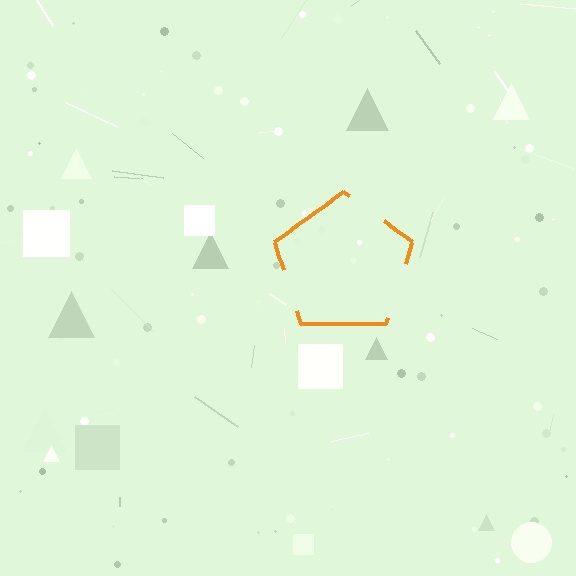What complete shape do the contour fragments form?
The contour fragments form a pentagon.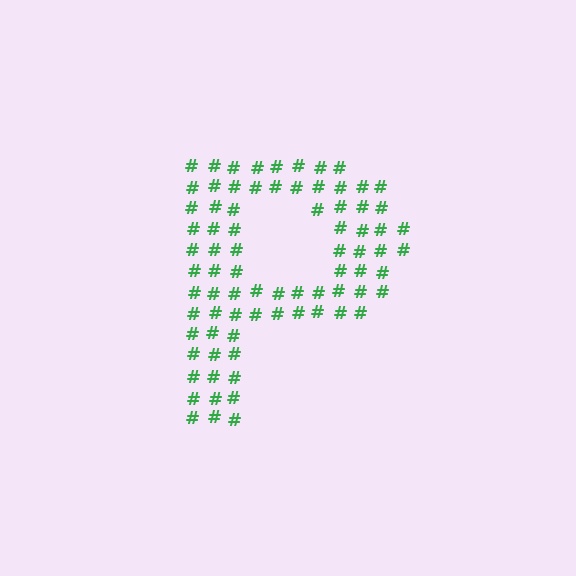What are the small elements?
The small elements are hash symbols.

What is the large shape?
The large shape is the letter P.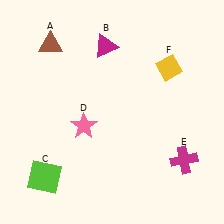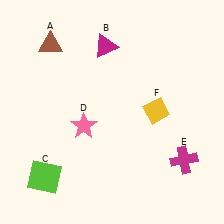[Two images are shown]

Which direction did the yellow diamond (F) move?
The yellow diamond (F) moved down.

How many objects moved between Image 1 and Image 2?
1 object moved between the two images.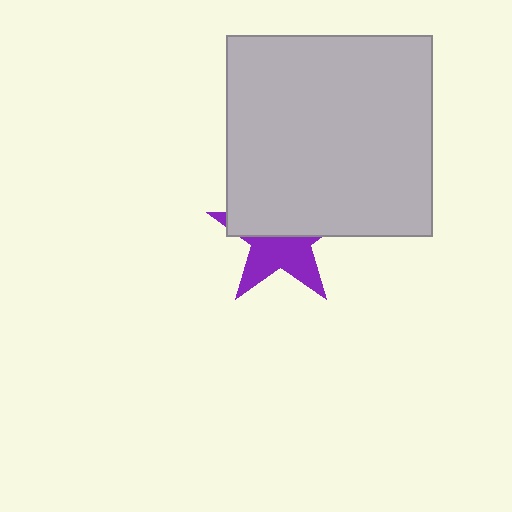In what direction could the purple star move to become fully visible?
The purple star could move down. That would shift it out from behind the light gray rectangle entirely.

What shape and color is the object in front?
The object in front is a light gray rectangle.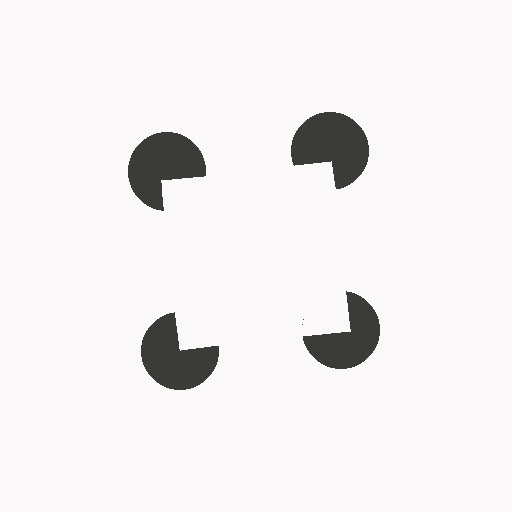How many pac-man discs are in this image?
There are 4 — one at each vertex of the illusory square.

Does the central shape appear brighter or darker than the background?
It typically appears slightly brighter than the background, even though no actual brightness change is drawn.